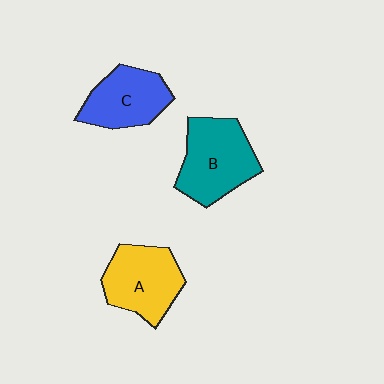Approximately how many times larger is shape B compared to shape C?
Approximately 1.2 times.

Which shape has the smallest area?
Shape C (blue).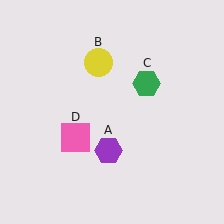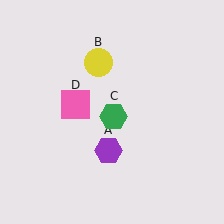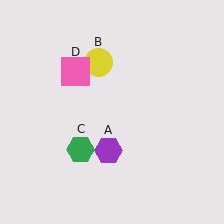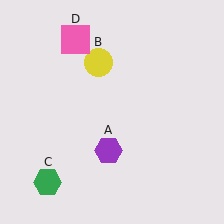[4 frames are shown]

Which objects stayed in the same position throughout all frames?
Purple hexagon (object A) and yellow circle (object B) remained stationary.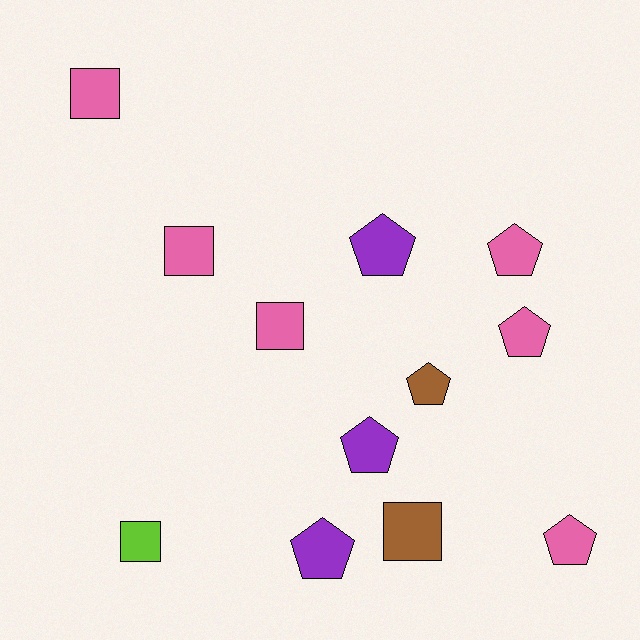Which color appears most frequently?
Pink, with 6 objects.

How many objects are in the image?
There are 12 objects.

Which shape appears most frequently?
Pentagon, with 7 objects.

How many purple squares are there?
There are no purple squares.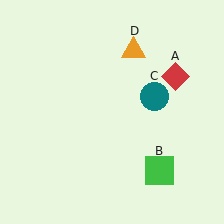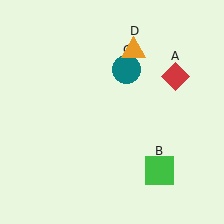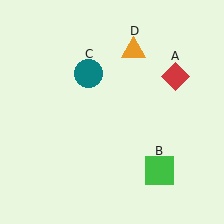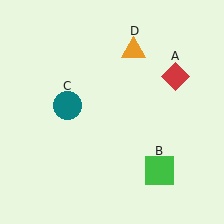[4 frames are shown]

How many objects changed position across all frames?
1 object changed position: teal circle (object C).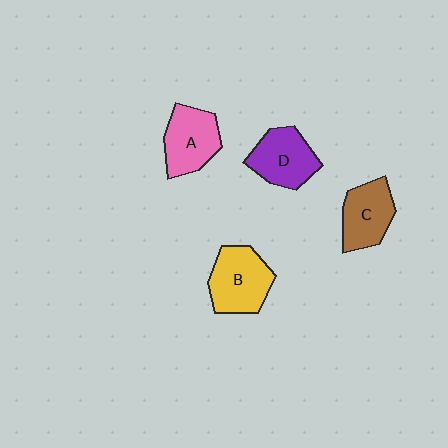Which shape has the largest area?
Shape B (yellow).